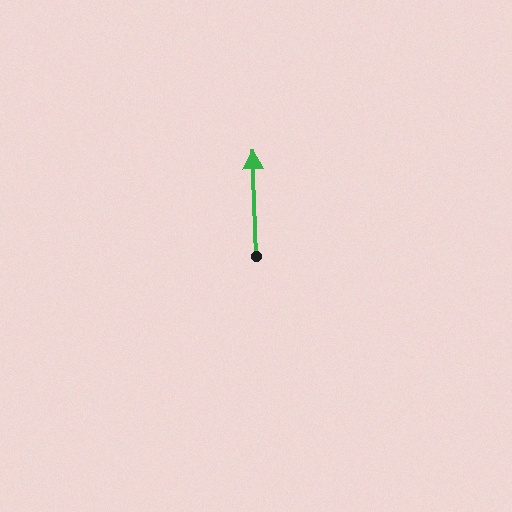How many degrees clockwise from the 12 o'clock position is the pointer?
Approximately 358 degrees.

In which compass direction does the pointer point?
North.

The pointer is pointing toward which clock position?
Roughly 12 o'clock.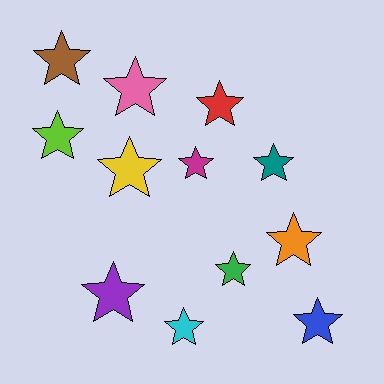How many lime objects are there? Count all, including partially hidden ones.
There is 1 lime object.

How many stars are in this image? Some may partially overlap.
There are 12 stars.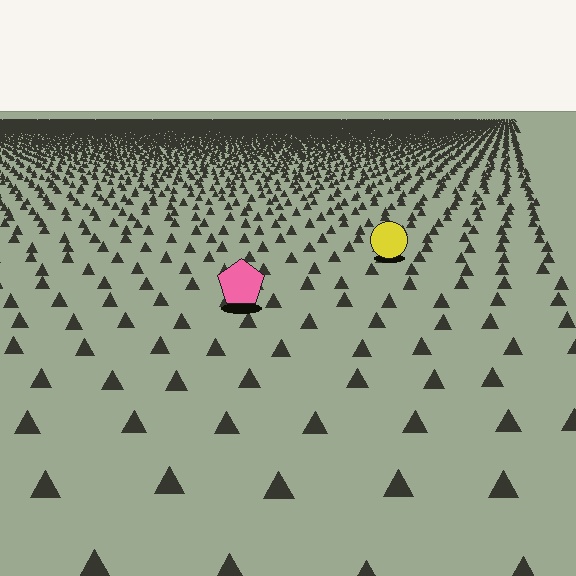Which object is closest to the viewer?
The pink pentagon is closest. The texture marks near it are larger and more spread out.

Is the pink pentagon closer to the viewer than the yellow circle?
Yes. The pink pentagon is closer — you can tell from the texture gradient: the ground texture is coarser near it.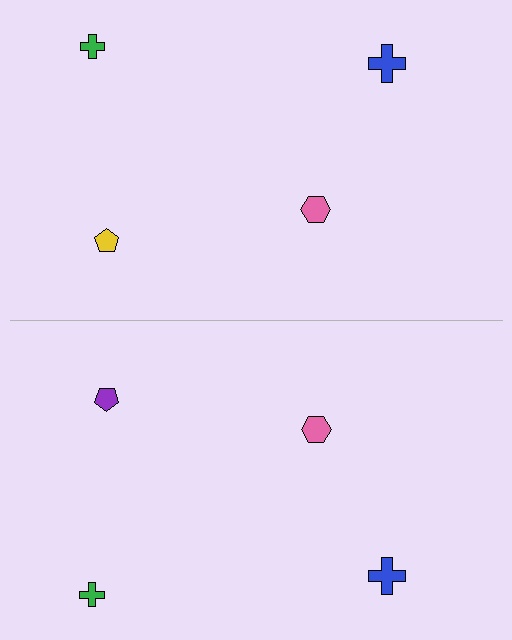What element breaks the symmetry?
The purple pentagon on the bottom side breaks the symmetry — its mirror counterpart is yellow.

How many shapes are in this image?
There are 8 shapes in this image.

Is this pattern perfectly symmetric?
No, the pattern is not perfectly symmetric. The purple pentagon on the bottom side breaks the symmetry — its mirror counterpart is yellow.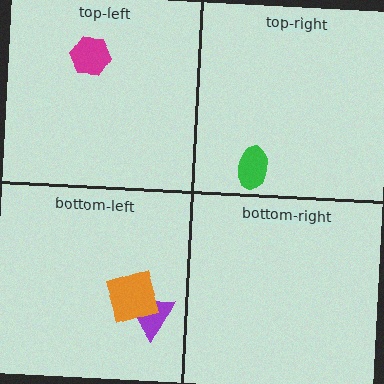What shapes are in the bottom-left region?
The purple triangle, the orange diamond.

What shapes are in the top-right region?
The green ellipse.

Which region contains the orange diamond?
The bottom-left region.